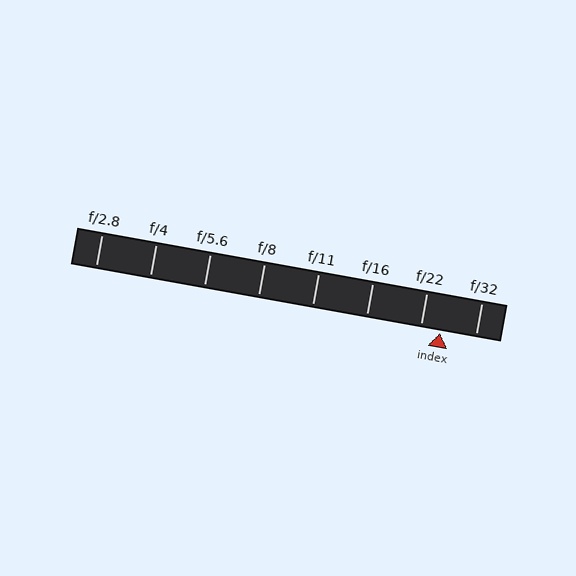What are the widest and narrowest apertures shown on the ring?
The widest aperture shown is f/2.8 and the narrowest is f/32.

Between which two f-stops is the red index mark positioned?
The index mark is between f/22 and f/32.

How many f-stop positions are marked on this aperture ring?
There are 8 f-stop positions marked.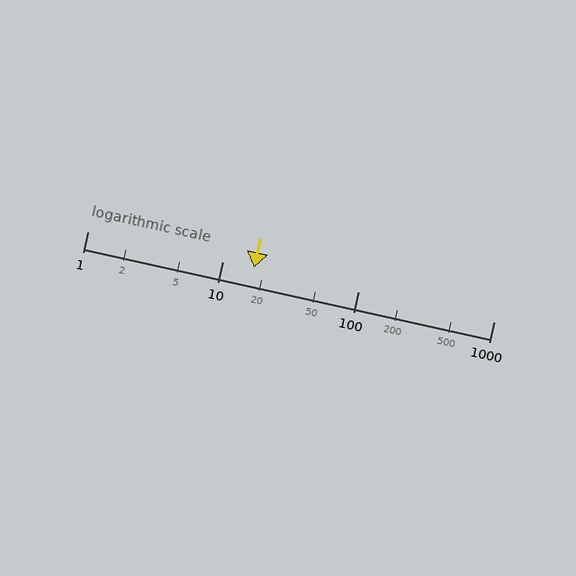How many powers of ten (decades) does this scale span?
The scale spans 3 decades, from 1 to 1000.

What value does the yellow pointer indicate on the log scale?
The pointer indicates approximately 17.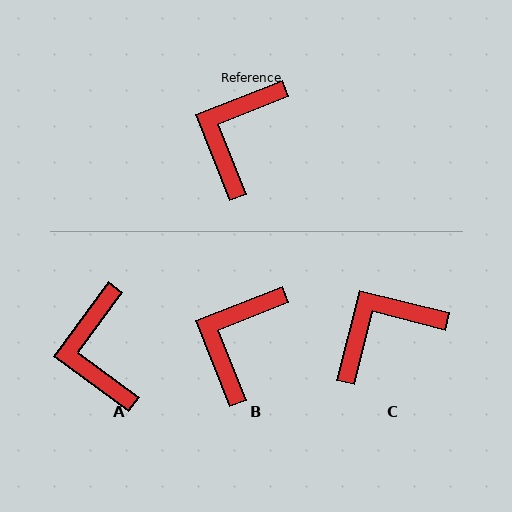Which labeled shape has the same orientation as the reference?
B.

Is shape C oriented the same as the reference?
No, it is off by about 36 degrees.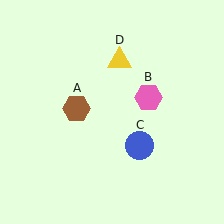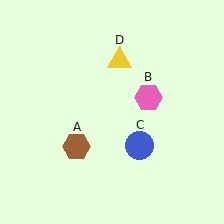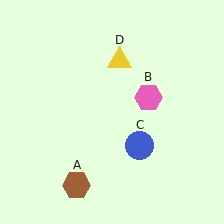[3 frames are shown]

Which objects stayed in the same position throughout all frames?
Pink hexagon (object B) and blue circle (object C) and yellow triangle (object D) remained stationary.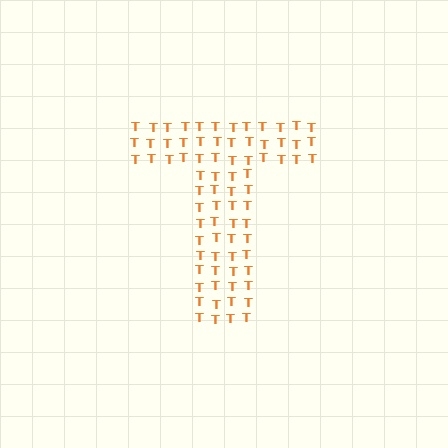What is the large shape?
The large shape is the letter T.